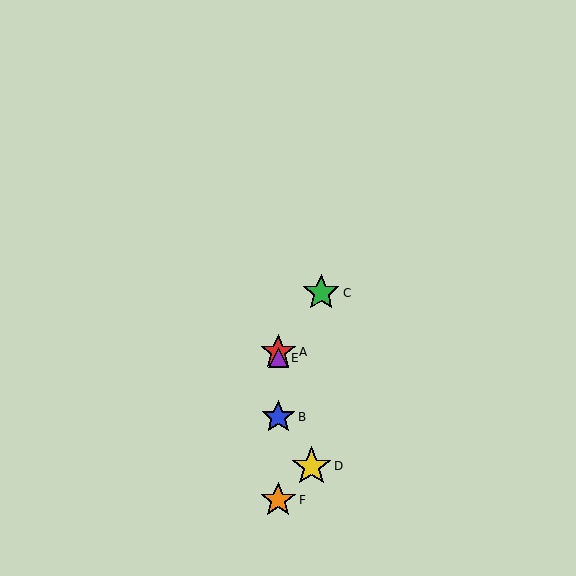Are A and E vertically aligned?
Yes, both are at x≈278.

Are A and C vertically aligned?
No, A is at x≈278 and C is at x≈321.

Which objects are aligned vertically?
Objects A, B, E, F are aligned vertically.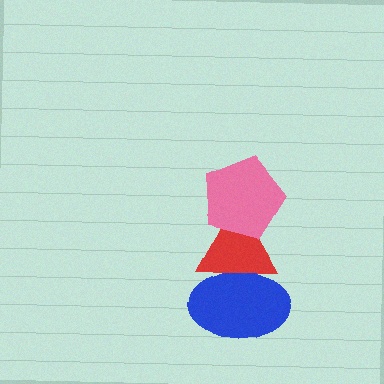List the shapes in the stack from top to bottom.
From top to bottom: the pink pentagon, the red triangle, the blue ellipse.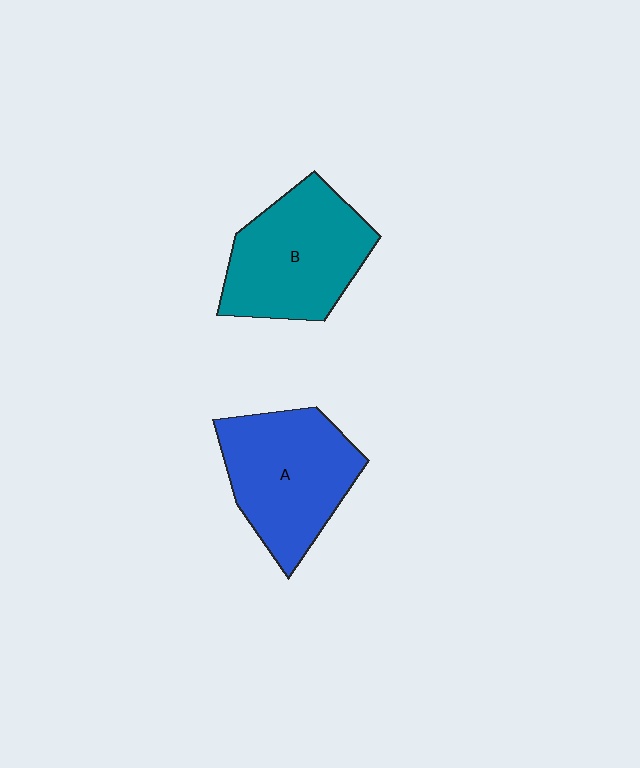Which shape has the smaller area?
Shape A (blue).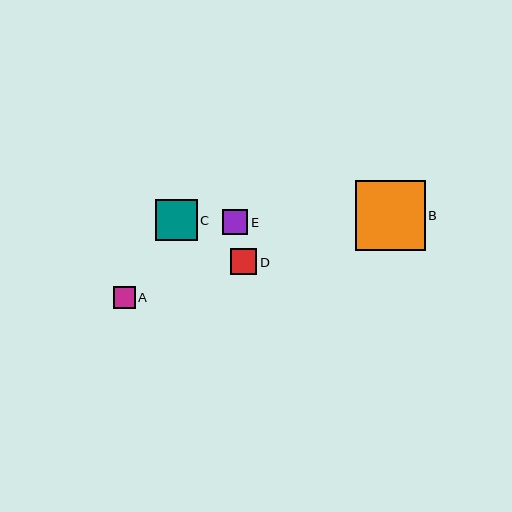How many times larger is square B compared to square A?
Square B is approximately 3.1 times the size of square A.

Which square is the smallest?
Square A is the smallest with a size of approximately 22 pixels.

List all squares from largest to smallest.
From largest to smallest: B, C, D, E, A.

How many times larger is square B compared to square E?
Square B is approximately 2.8 times the size of square E.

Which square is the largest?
Square B is the largest with a size of approximately 69 pixels.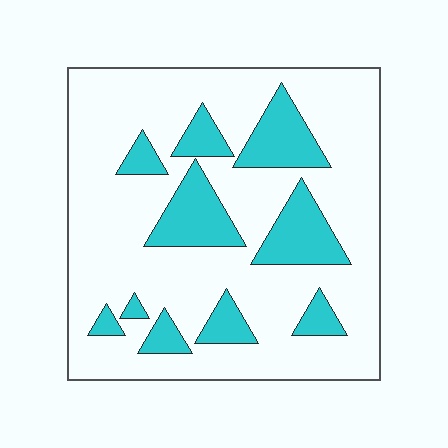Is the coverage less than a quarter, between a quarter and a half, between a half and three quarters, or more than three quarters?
Less than a quarter.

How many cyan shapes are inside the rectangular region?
10.